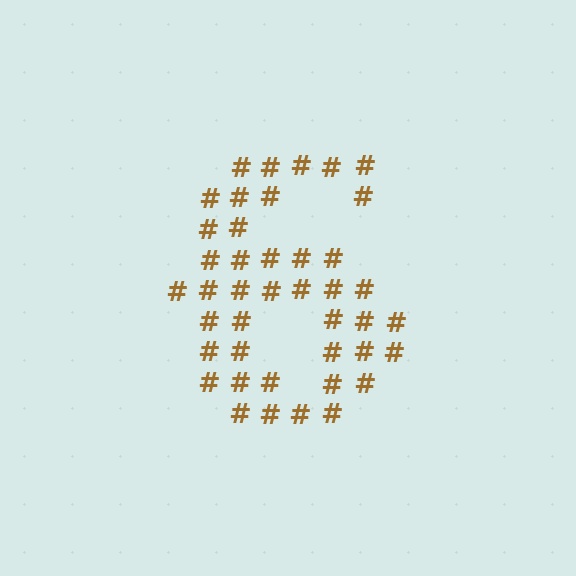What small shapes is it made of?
It is made of small hash symbols.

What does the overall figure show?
The overall figure shows the digit 6.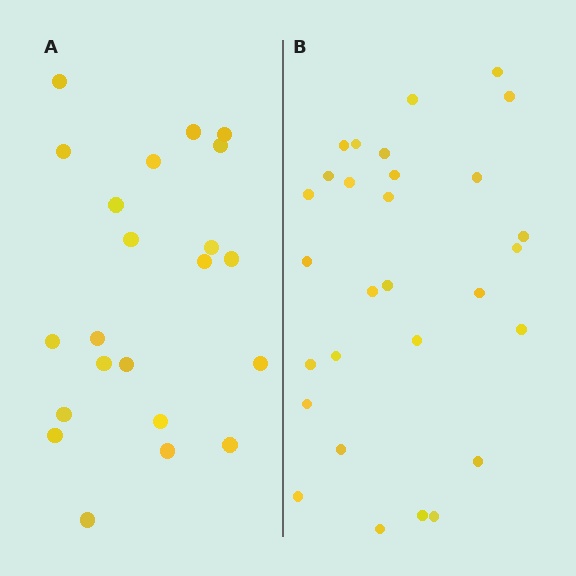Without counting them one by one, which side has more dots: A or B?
Region B (the right region) has more dots.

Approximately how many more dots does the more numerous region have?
Region B has roughly 8 or so more dots than region A.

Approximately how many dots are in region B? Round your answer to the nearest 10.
About 30 dots. (The exact count is 29, which rounds to 30.)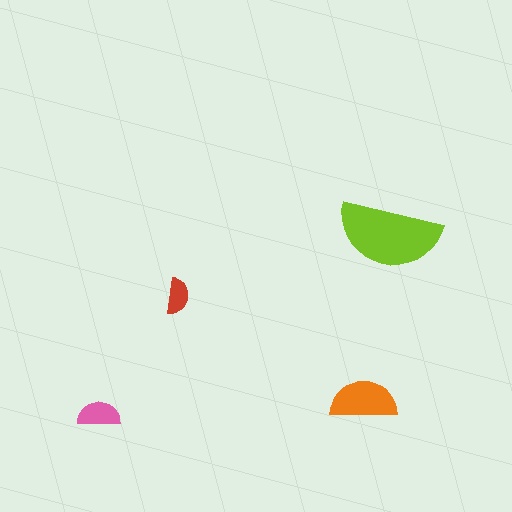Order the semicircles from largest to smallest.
the lime one, the orange one, the pink one, the red one.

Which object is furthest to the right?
The lime semicircle is rightmost.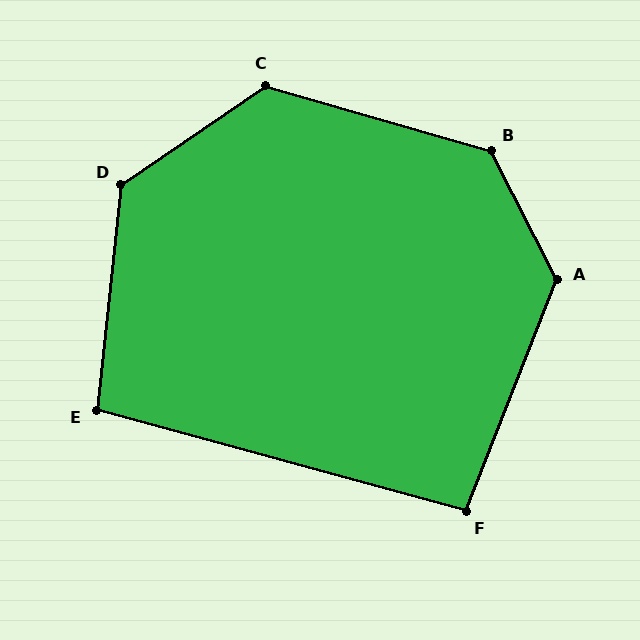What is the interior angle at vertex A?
Approximately 131 degrees (obtuse).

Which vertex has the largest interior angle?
B, at approximately 133 degrees.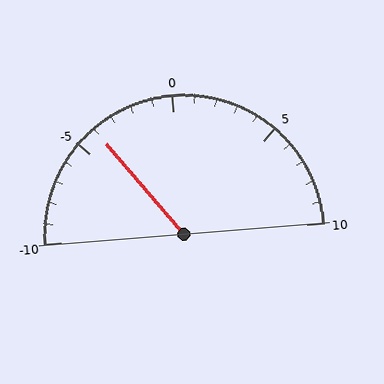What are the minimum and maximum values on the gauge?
The gauge ranges from -10 to 10.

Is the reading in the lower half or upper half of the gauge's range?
The reading is in the lower half of the range (-10 to 10).